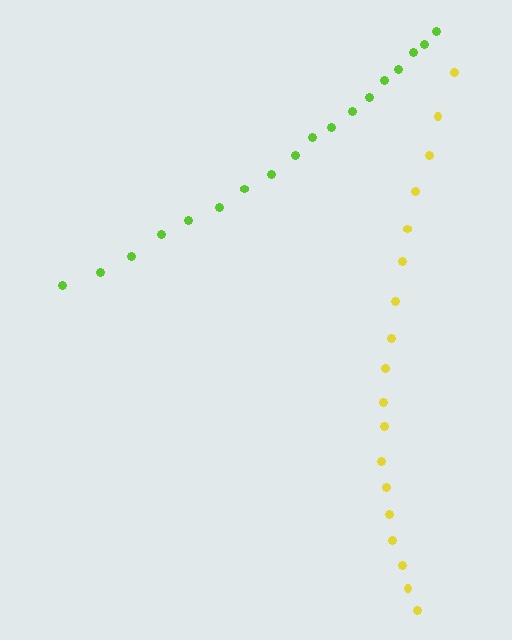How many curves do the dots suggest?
There are 2 distinct paths.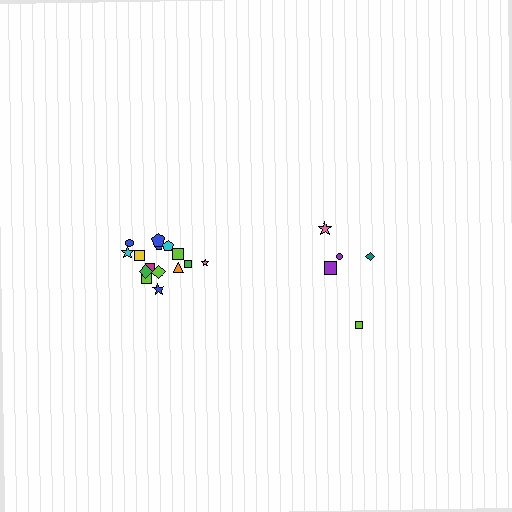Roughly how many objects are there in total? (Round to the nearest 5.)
Roughly 20 objects in total.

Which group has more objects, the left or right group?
The left group.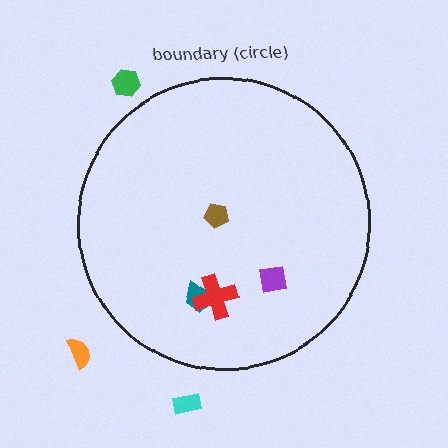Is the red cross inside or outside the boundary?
Inside.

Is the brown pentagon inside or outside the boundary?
Inside.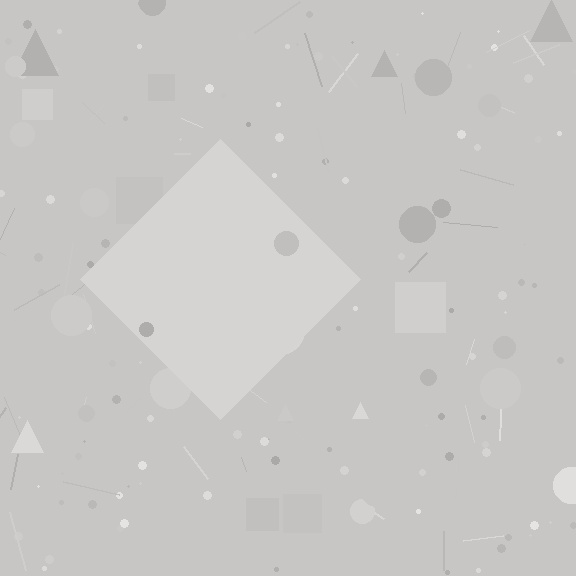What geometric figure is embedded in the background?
A diamond is embedded in the background.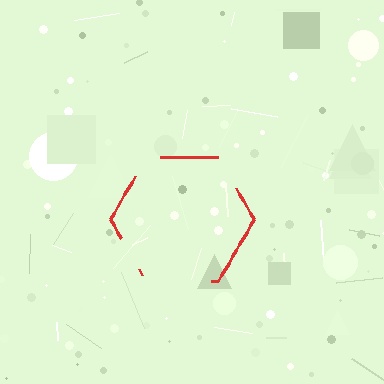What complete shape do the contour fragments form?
The contour fragments form a hexagon.